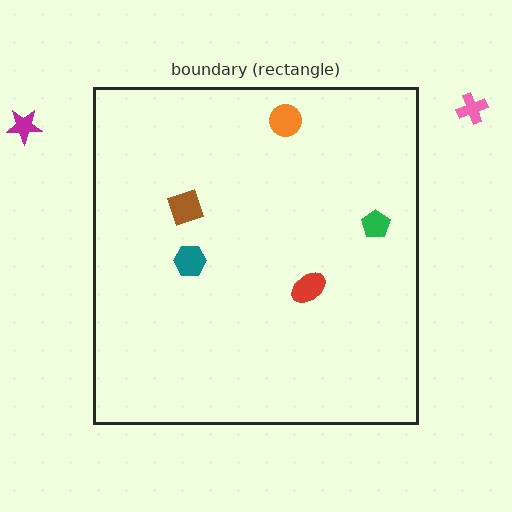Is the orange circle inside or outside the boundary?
Inside.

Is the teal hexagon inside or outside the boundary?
Inside.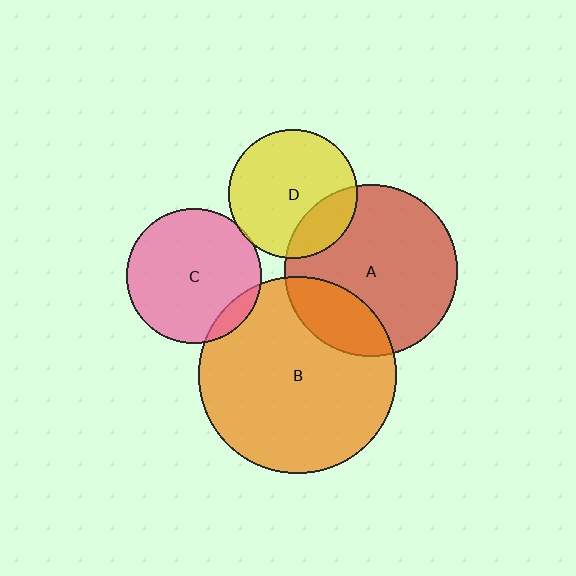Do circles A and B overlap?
Yes.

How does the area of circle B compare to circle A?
Approximately 1.3 times.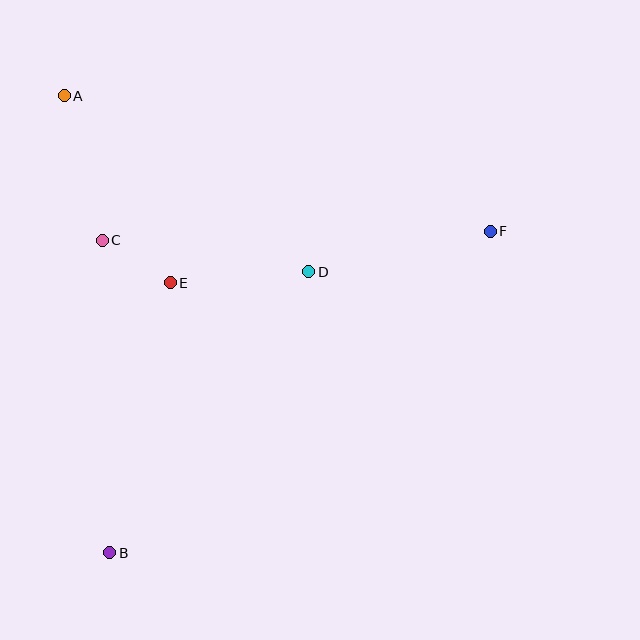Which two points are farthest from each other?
Points B and F are farthest from each other.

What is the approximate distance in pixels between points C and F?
The distance between C and F is approximately 388 pixels.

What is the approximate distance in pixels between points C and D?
The distance between C and D is approximately 209 pixels.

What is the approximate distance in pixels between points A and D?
The distance between A and D is approximately 301 pixels.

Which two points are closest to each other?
Points C and E are closest to each other.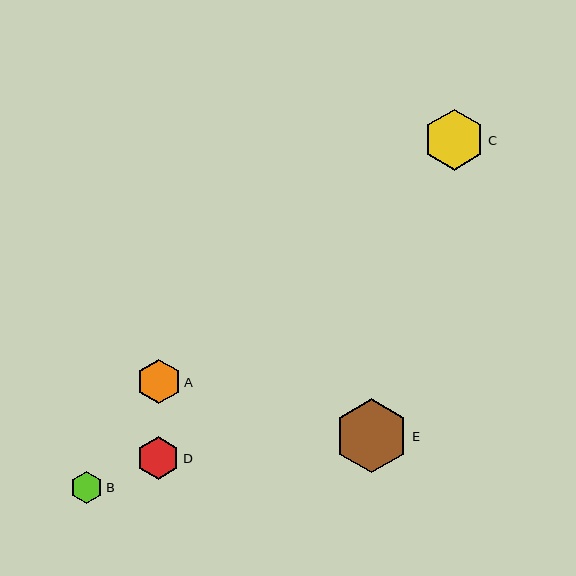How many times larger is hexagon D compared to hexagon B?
Hexagon D is approximately 1.3 times the size of hexagon B.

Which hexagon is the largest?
Hexagon E is the largest with a size of approximately 74 pixels.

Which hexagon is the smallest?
Hexagon B is the smallest with a size of approximately 33 pixels.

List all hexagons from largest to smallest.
From largest to smallest: E, C, A, D, B.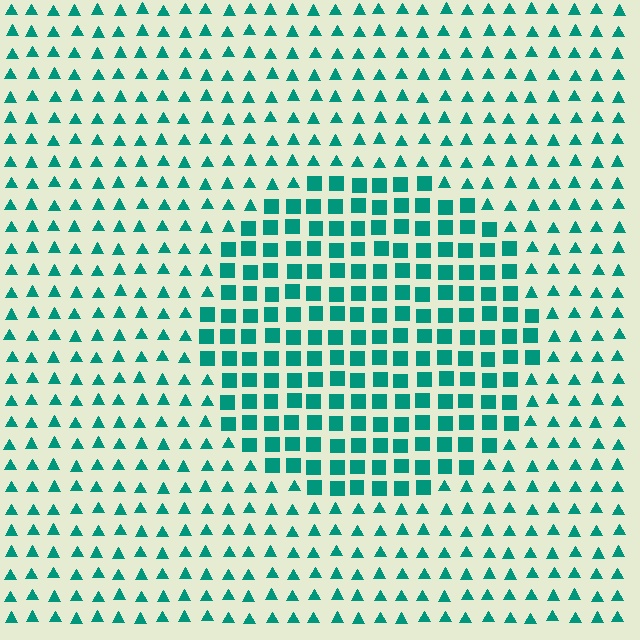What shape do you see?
I see a circle.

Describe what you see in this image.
The image is filled with small teal elements arranged in a uniform grid. A circle-shaped region contains squares, while the surrounding area contains triangles. The boundary is defined purely by the change in element shape.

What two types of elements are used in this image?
The image uses squares inside the circle region and triangles outside it.